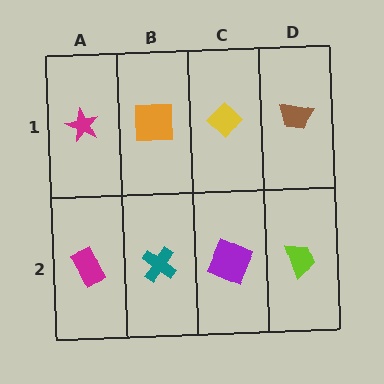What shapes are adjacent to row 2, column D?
A brown trapezoid (row 1, column D), a purple square (row 2, column C).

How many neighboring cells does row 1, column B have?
3.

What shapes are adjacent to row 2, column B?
An orange square (row 1, column B), a magenta rectangle (row 2, column A), a purple square (row 2, column C).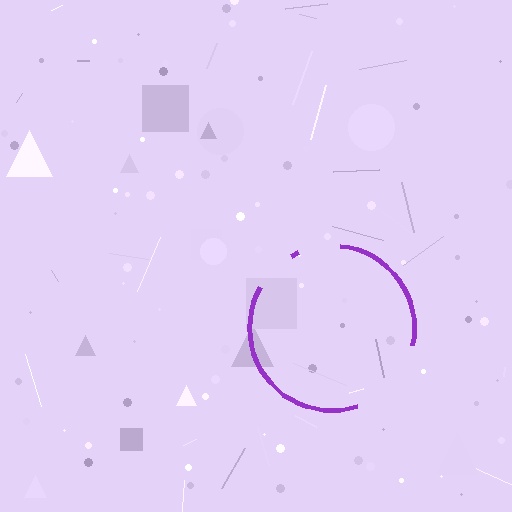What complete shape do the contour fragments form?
The contour fragments form a circle.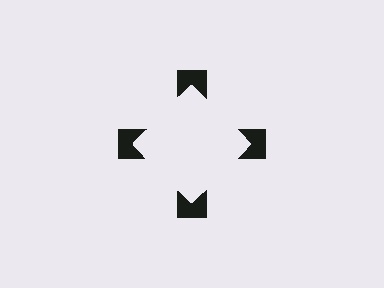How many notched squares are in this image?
There are 4 — one at each vertex of the illusory square.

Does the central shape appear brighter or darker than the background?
It typically appears slightly brighter than the background, even though no actual brightness change is drawn.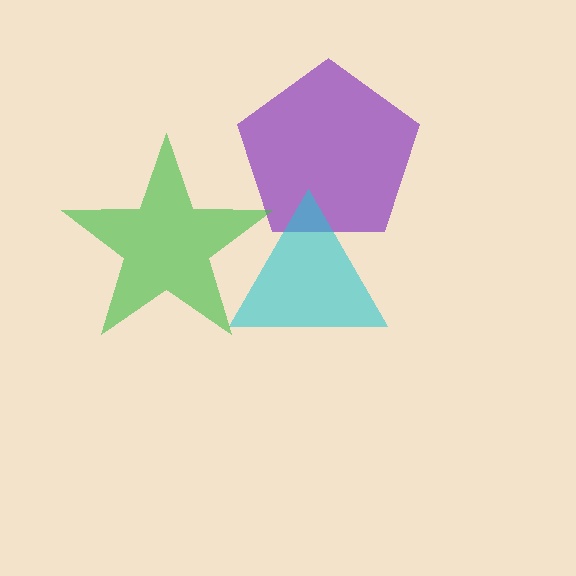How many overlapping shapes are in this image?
There are 3 overlapping shapes in the image.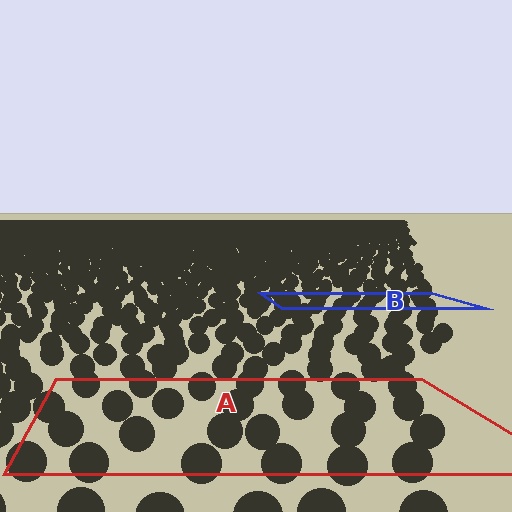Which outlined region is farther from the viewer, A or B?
Region B is farther from the viewer — the texture elements inside it appear smaller and more densely packed.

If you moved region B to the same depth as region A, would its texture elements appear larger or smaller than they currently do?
They would appear larger. At a closer depth, the same texture elements are projected at a bigger on-screen size.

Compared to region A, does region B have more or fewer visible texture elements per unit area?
Region B has more texture elements per unit area — they are packed more densely because it is farther away.